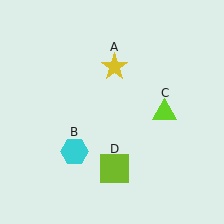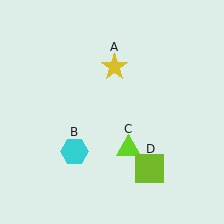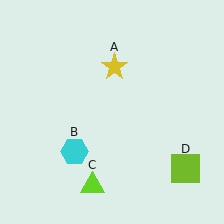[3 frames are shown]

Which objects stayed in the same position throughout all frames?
Yellow star (object A) and cyan hexagon (object B) remained stationary.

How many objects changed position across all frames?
2 objects changed position: lime triangle (object C), lime square (object D).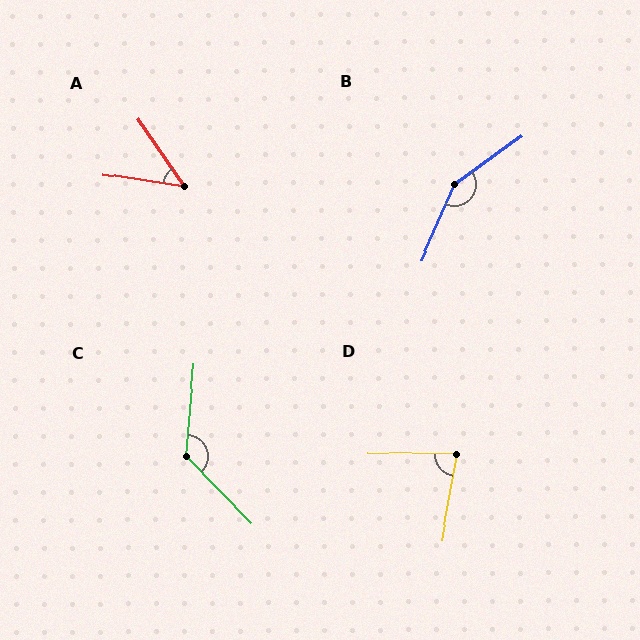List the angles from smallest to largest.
A (47°), D (81°), C (131°), B (149°).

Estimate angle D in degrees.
Approximately 81 degrees.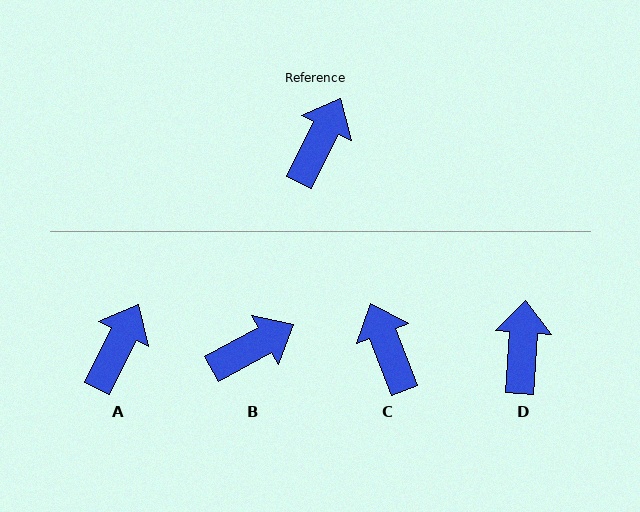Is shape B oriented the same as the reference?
No, it is off by about 35 degrees.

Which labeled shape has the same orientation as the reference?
A.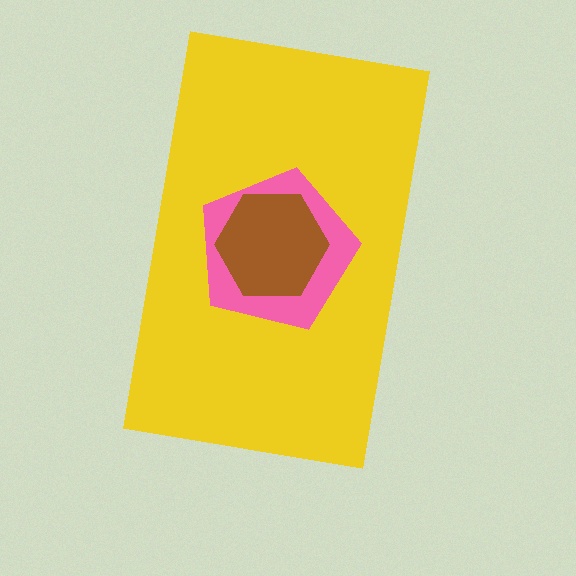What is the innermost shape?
The brown hexagon.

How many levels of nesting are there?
3.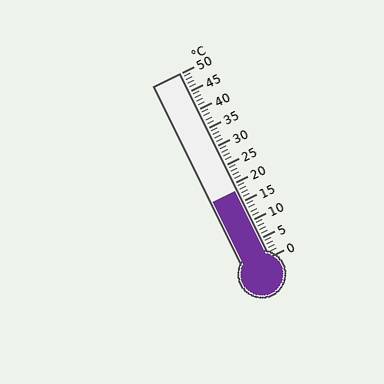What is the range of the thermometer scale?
The thermometer scale ranges from 0°C to 50°C.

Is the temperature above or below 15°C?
The temperature is above 15°C.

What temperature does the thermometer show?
The thermometer shows approximately 18°C.